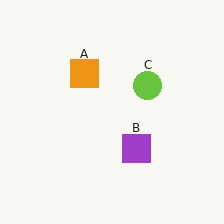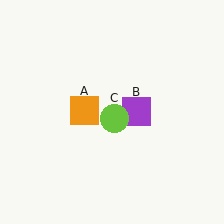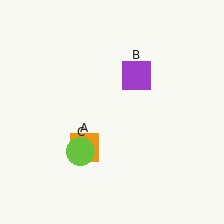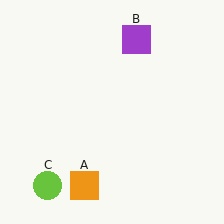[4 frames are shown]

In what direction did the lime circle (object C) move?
The lime circle (object C) moved down and to the left.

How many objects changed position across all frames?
3 objects changed position: orange square (object A), purple square (object B), lime circle (object C).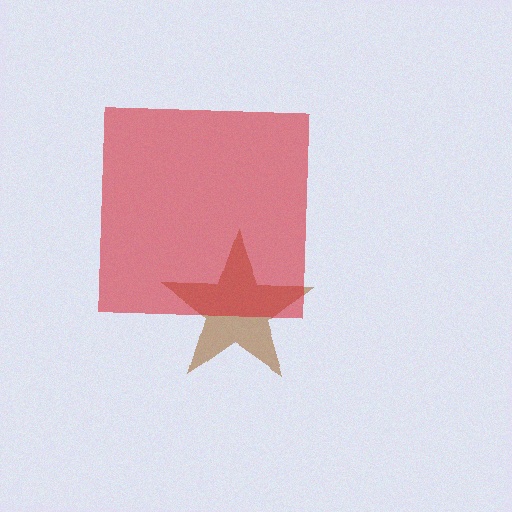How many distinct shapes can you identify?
There are 2 distinct shapes: a brown star, a red square.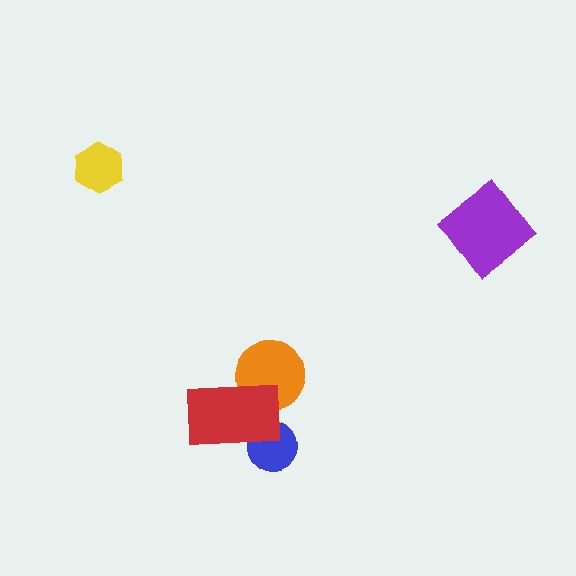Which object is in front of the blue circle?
The red rectangle is in front of the blue circle.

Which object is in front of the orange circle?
The red rectangle is in front of the orange circle.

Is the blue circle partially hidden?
Yes, it is partially covered by another shape.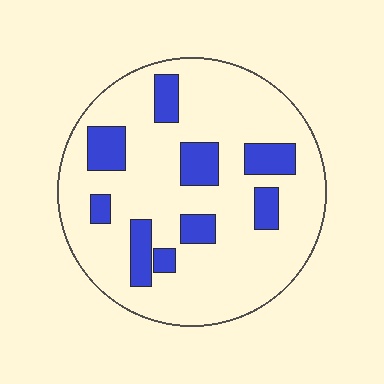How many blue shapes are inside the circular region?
9.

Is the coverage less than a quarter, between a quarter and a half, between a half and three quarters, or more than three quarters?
Less than a quarter.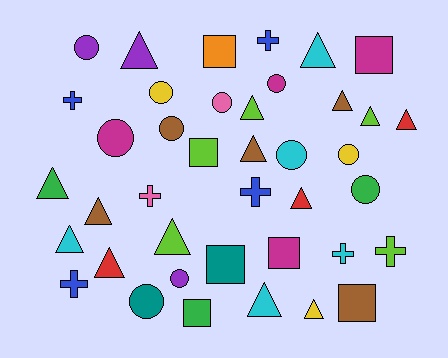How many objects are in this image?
There are 40 objects.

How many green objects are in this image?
There are 3 green objects.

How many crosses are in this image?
There are 7 crosses.